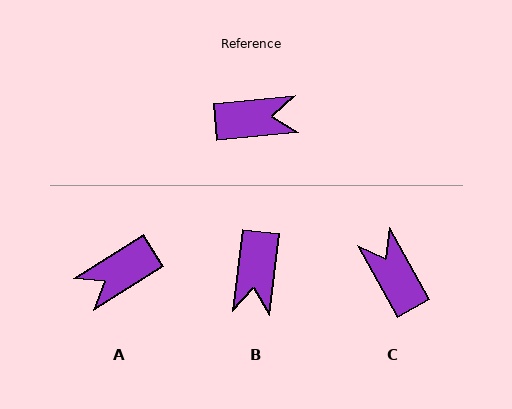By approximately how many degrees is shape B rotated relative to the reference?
Approximately 102 degrees clockwise.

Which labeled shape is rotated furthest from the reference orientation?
A, about 153 degrees away.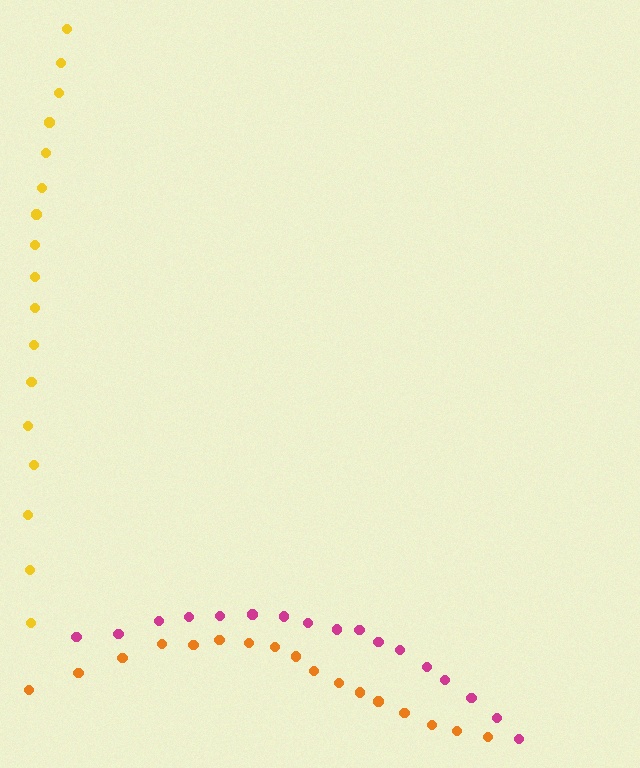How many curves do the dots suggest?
There are 3 distinct paths.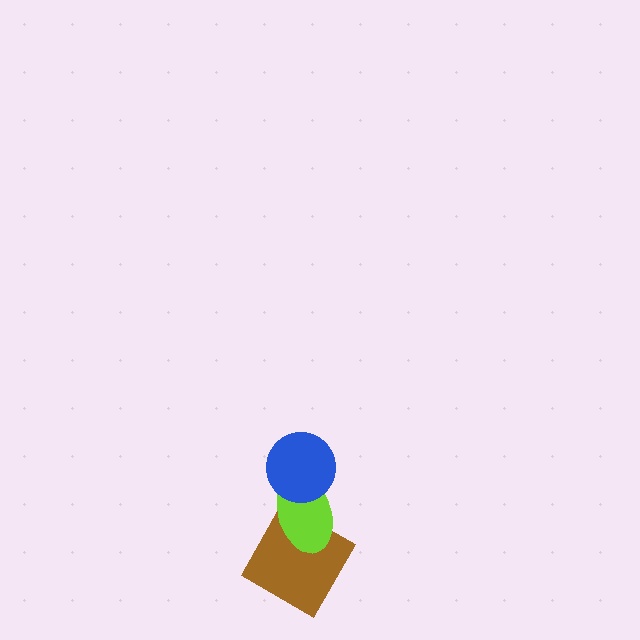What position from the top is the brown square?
The brown square is 3rd from the top.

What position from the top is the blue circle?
The blue circle is 1st from the top.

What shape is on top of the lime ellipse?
The blue circle is on top of the lime ellipse.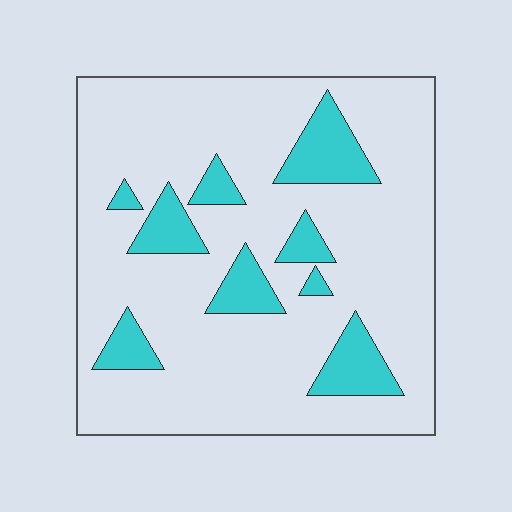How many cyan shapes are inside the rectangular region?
9.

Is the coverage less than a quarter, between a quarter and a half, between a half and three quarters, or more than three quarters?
Less than a quarter.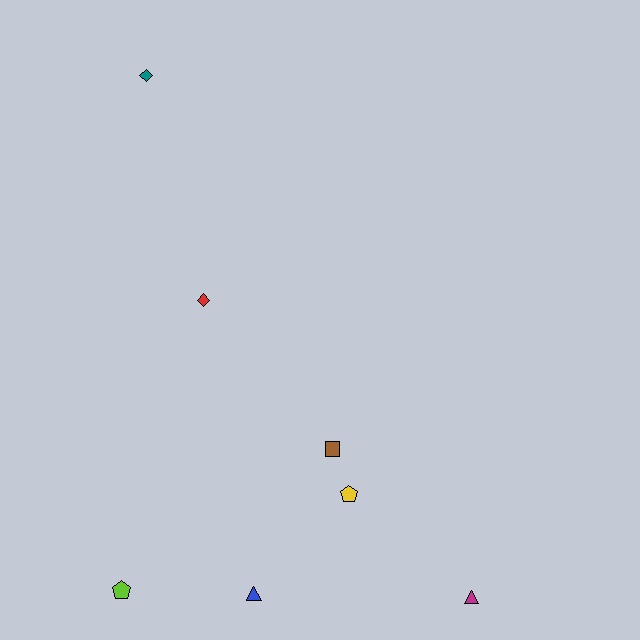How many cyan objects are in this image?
There are no cyan objects.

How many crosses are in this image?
There are no crosses.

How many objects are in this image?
There are 7 objects.